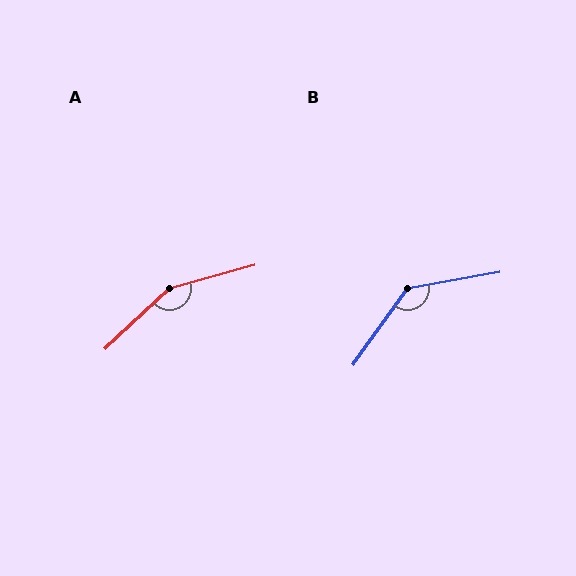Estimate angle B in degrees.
Approximately 136 degrees.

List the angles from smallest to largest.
B (136°), A (152°).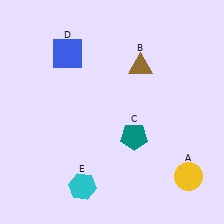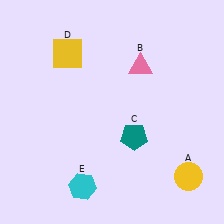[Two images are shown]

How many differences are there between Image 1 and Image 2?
There are 2 differences between the two images.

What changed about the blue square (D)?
In Image 1, D is blue. In Image 2, it changed to yellow.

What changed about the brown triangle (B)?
In Image 1, B is brown. In Image 2, it changed to pink.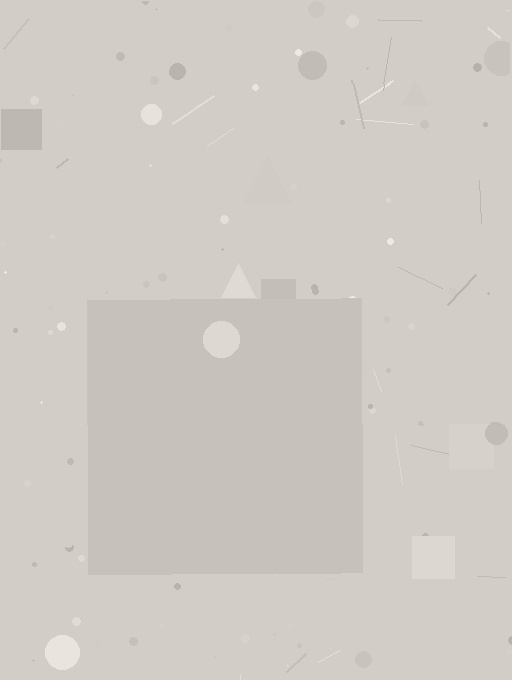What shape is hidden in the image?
A square is hidden in the image.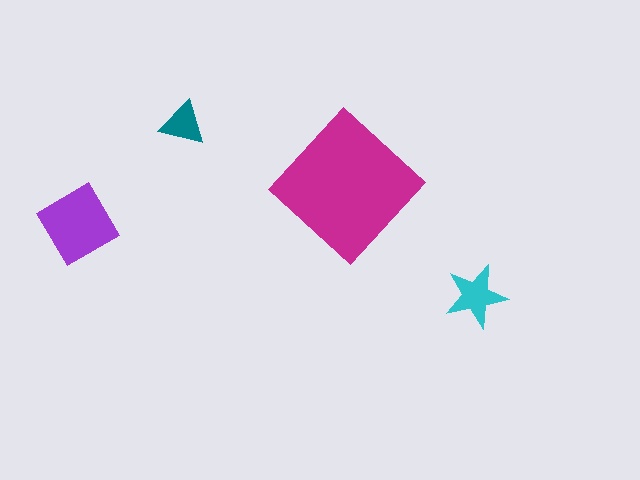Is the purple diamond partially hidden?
No, the purple diamond is fully visible.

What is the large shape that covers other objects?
A magenta diamond.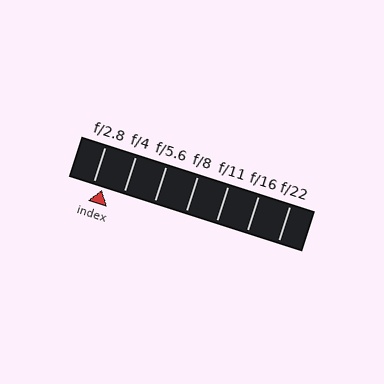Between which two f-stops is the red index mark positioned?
The index mark is between f/2.8 and f/4.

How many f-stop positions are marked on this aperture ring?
There are 7 f-stop positions marked.